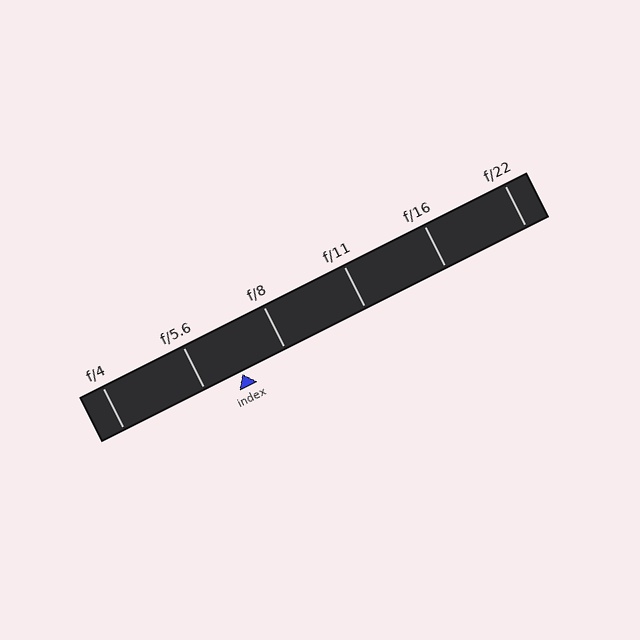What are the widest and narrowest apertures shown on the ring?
The widest aperture shown is f/4 and the narrowest is f/22.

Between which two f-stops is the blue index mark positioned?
The index mark is between f/5.6 and f/8.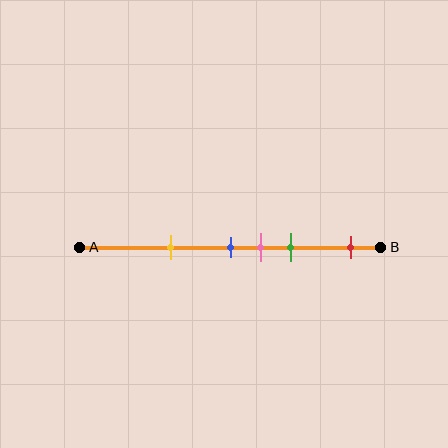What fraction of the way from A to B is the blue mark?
The blue mark is approximately 50% (0.5) of the way from A to B.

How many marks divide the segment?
There are 5 marks dividing the segment.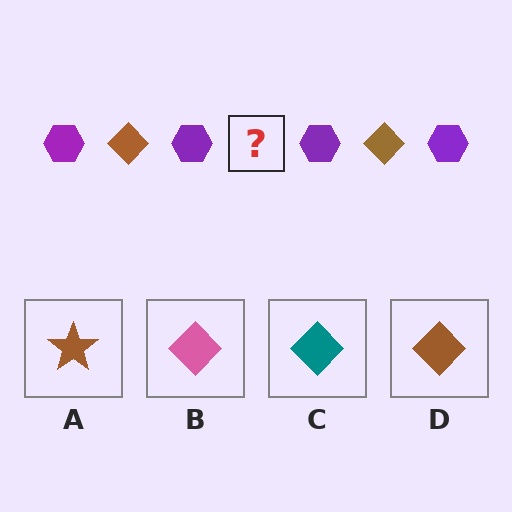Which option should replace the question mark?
Option D.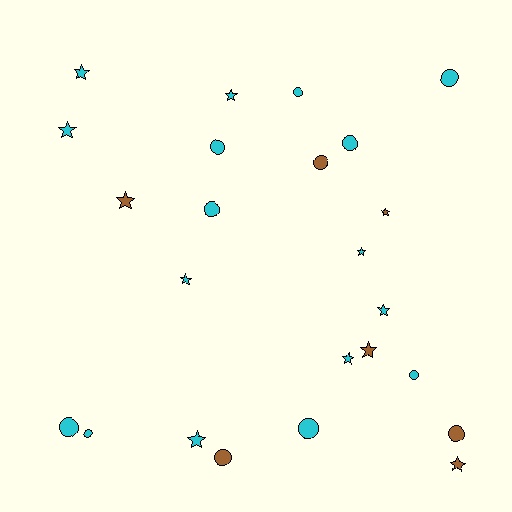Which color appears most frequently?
Cyan, with 17 objects.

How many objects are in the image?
There are 24 objects.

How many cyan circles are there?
There are 9 cyan circles.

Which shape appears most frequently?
Star, with 12 objects.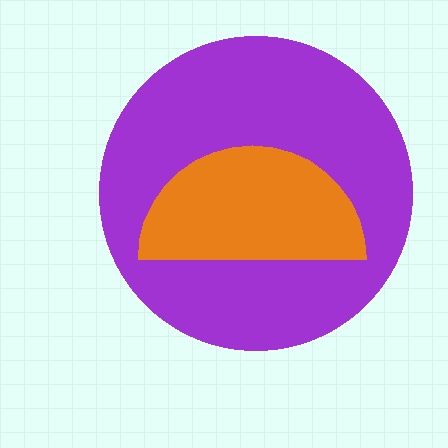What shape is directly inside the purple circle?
The orange semicircle.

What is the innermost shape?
The orange semicircle.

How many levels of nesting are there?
2.